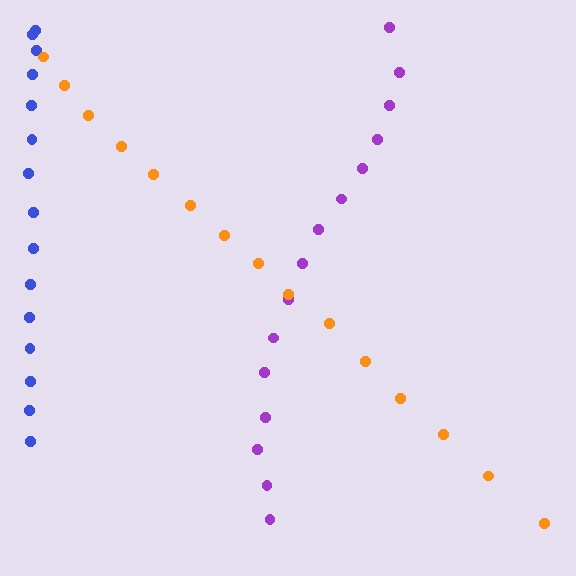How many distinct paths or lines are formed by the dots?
There are 3 distinct paths.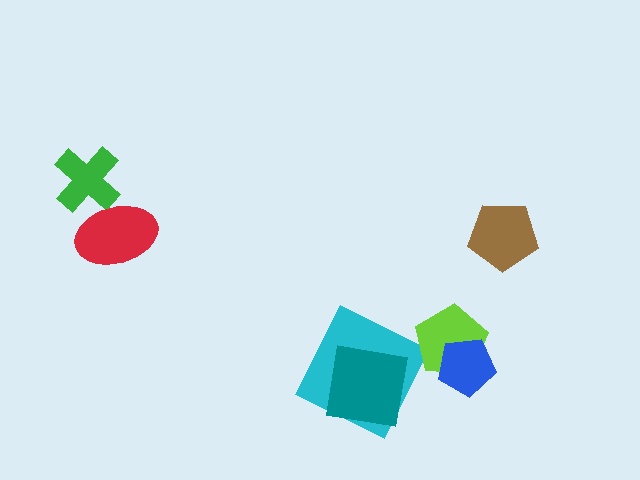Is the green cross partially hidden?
Yes, it is partially covered by another shape.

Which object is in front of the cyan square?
The teal square is in front of the cyan square.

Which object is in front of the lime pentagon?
The blue pentagon is in front of the lime pentagon.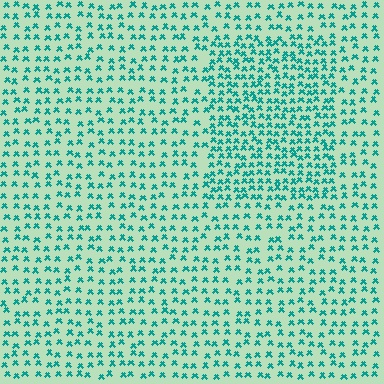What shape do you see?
I see a rectangle.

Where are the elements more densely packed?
The elements are more densely packed inside the rectangle boundary.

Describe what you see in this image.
The image contains small teal elements arranged at two different densities. A rectangle-shaped region is visible where the elements are more densely packed than the surrounding area.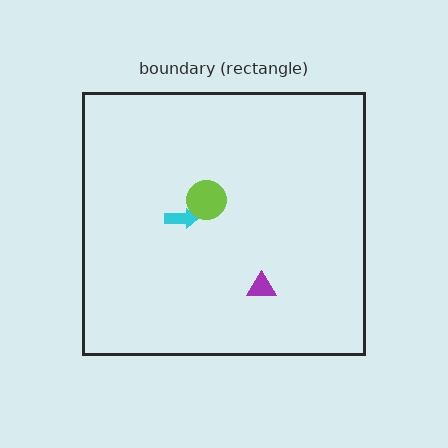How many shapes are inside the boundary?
3 inside, 0 outside.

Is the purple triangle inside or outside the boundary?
Inside.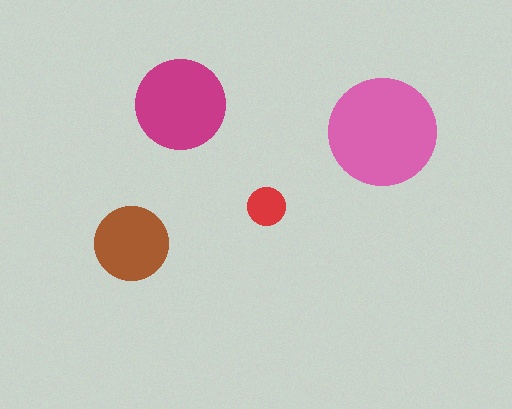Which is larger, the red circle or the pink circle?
The pink one.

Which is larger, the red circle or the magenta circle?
The magenta one.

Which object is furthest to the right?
The pink circle is rightmost.